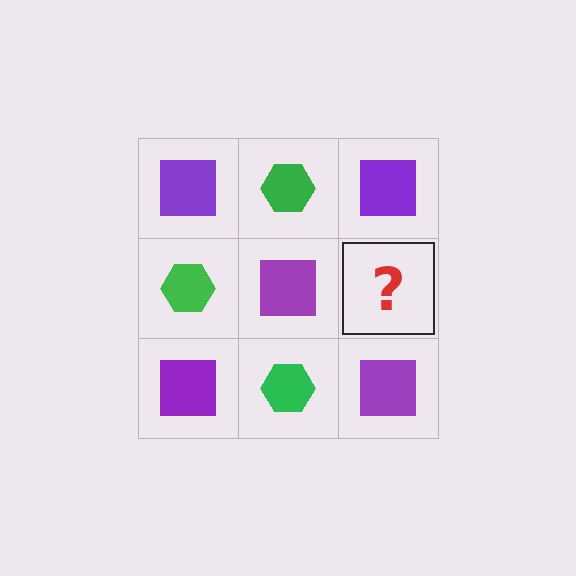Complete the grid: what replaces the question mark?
The question mark should be replaced with a green hexagon.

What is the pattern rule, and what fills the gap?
The rule is that it alternates purple square and green hexagon in a checkerboard pattern. The gap should be filled with a green hexagon.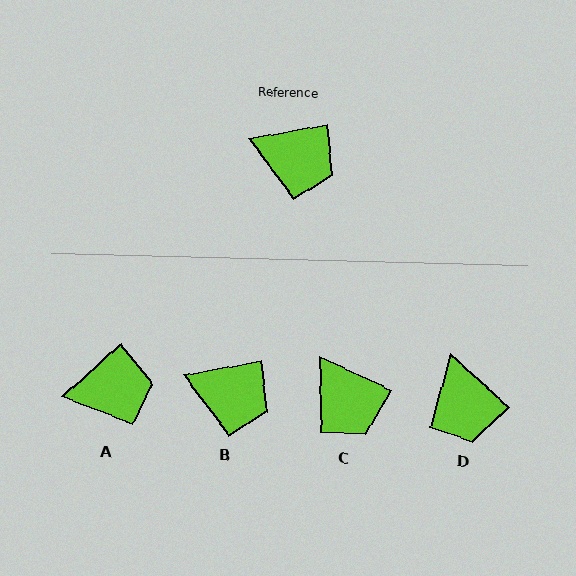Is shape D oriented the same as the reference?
No, it is off by about 52 degrees.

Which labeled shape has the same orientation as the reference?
B.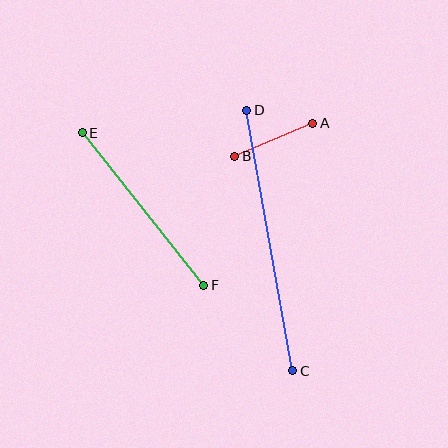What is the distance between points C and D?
The distance is approximately 264 pixels.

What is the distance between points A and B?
The distance is approximately 84 pixels.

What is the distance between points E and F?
The distance is approximately 195 pixels.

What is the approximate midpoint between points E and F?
The midpoint is at approximately (143, 209) pixels.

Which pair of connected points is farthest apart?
Points C and D are farthest apart.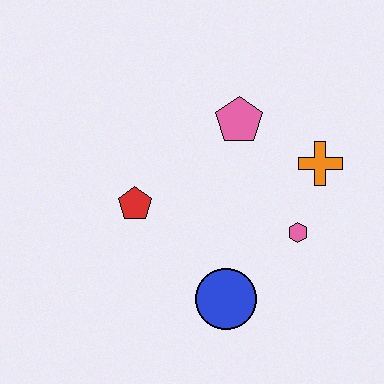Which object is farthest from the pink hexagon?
The red pentagon is farthest from the pink hexagon.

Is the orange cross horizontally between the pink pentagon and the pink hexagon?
No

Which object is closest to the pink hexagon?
The orange cross is closest to the pink hexagon.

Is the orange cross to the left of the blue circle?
No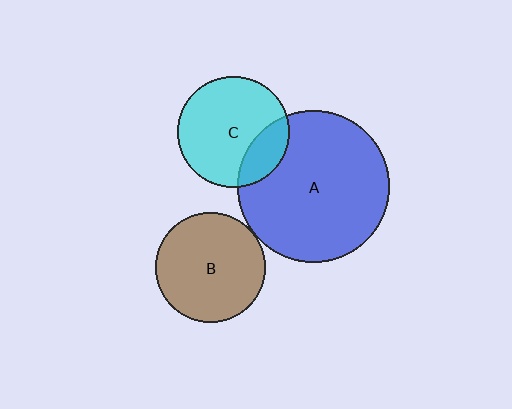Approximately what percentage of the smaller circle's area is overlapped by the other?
Approximately 20%.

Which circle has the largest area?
Circle A (blue).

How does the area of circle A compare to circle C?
Approximately 1.9 times.